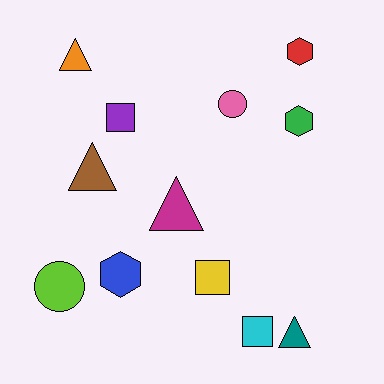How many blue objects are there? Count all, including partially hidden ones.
There is 1 blue object.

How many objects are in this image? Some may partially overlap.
There are 12 objects.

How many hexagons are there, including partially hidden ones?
There are 3 hexagons.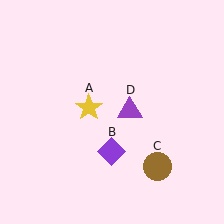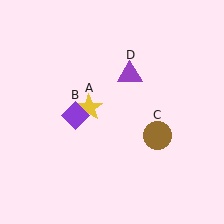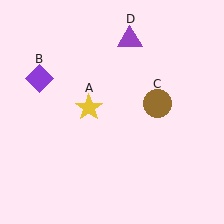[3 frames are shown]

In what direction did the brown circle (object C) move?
The brown circle (object C) moved up.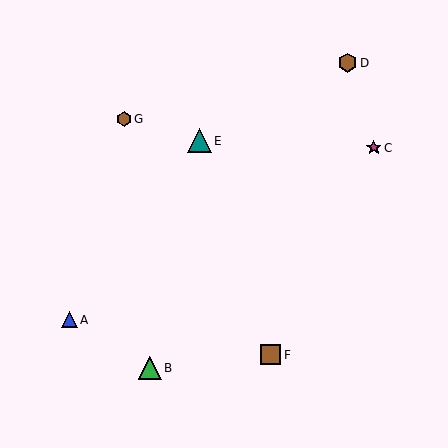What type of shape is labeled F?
Shape F is a brown square.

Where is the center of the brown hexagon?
The center of the brown hexagon is at (348, 63).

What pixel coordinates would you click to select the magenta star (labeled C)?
Click at (374, 148) to select the magenta star C.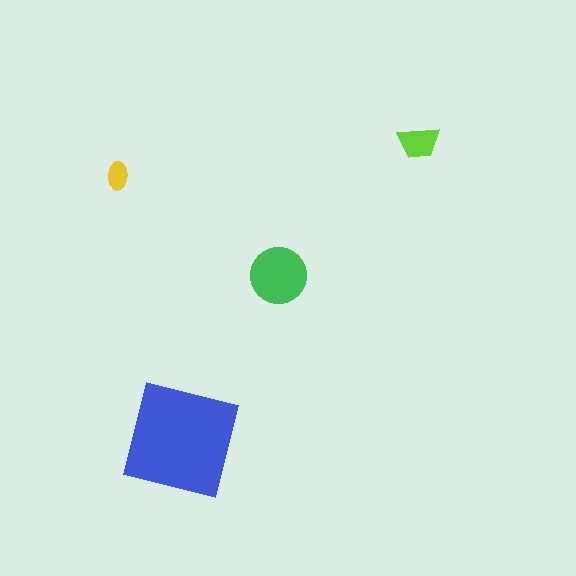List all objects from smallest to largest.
The yellow ellipse, the lime trapezoid, the green circle, the blue square.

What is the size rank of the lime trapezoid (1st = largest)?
3rd.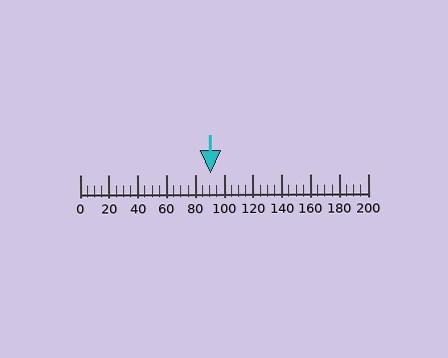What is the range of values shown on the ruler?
The ruler shows values from 0 to 200.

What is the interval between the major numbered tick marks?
The major tick marks are spaced 20 units apart.